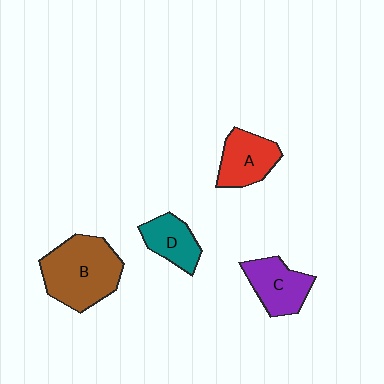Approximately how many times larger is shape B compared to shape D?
Approximately 2.0 times.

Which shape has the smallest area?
Shape D (teal).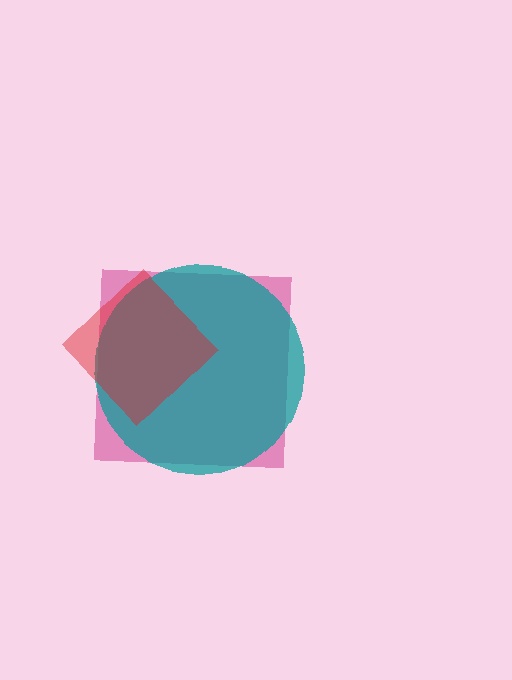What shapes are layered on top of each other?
The layered shapes are: a magenta square, a teal circle, a red diamond.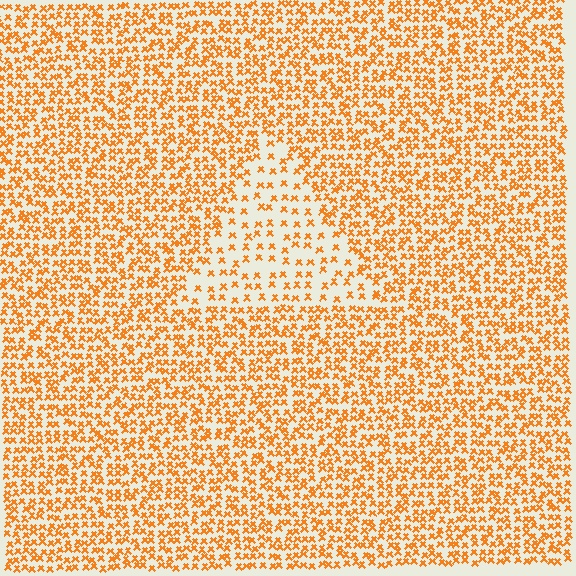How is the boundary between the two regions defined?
The boundary is defined by a change in element density (approximately 2.2x ratio). All elements are the same color, size, and shape.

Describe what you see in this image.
The image contains small orange elements arranged at two different densities. A triangle-shaped region is visible where the elements are less densely packed than the surrounding area.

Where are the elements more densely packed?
The elements are more densely packed outside the triangle boundary.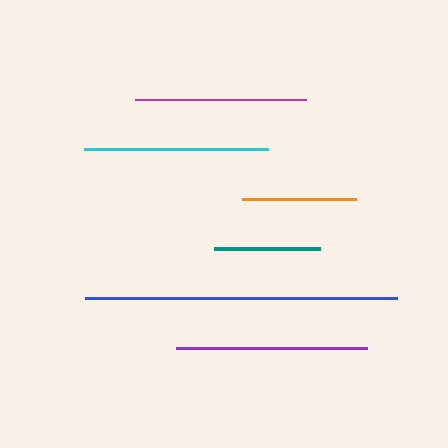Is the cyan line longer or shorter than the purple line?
The purple line is longer than the cyan line.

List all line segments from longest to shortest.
From longest to shortest: blue, purple, cyan, magenta, orange, teal.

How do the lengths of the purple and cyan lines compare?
The purple and cyan lines are approximately the same length.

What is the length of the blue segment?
The blue segment is approximately 312 pixels long.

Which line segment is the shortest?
The teal line is the shortest at approximately 105 pixels.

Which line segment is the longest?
The blue line is the longest at approximately 312 pixels.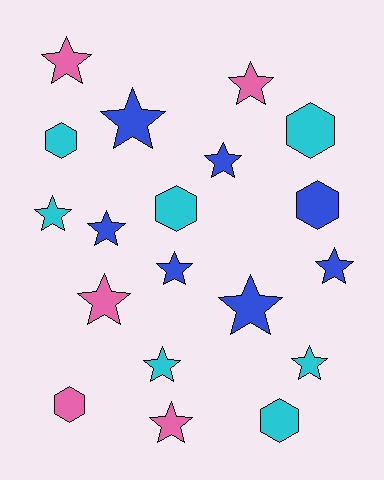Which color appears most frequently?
Cyan, with 7 objects.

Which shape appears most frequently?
Star, with 13 objects.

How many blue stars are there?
There are 6 blue stars.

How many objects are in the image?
There are 19 objects.